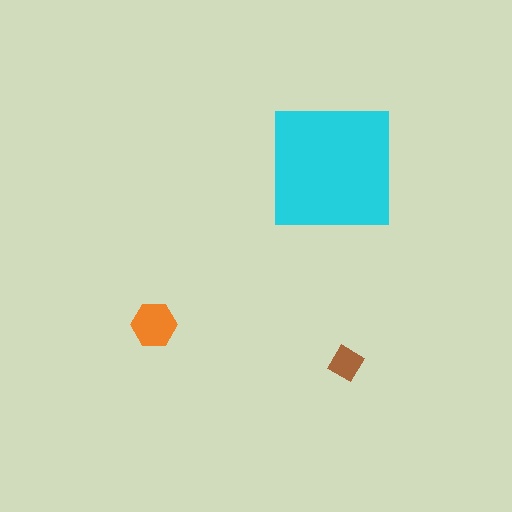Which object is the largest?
The cyan square.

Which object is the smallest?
The brown diamond.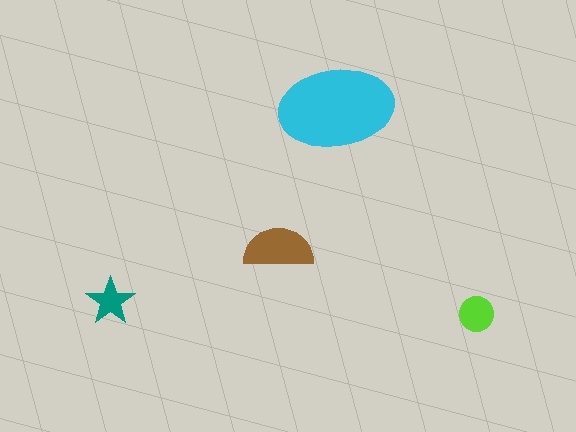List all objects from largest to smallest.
The cyan ellipse, the brown semicircle, the lime circle, the teal star.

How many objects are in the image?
There are 4 objects in the image.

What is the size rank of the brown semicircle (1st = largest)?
2nd.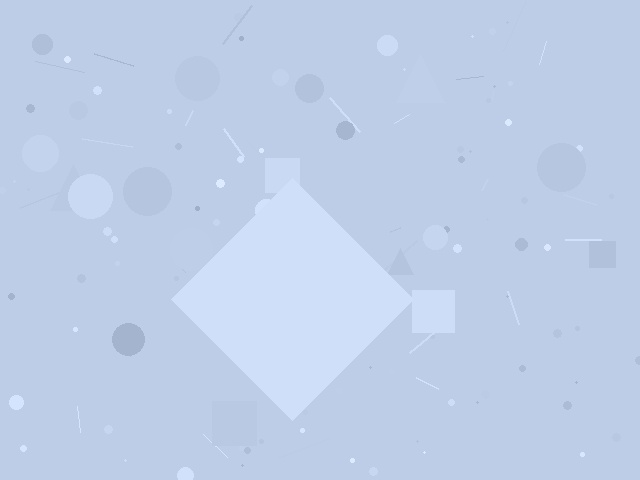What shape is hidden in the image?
A diamond is hidden in the image.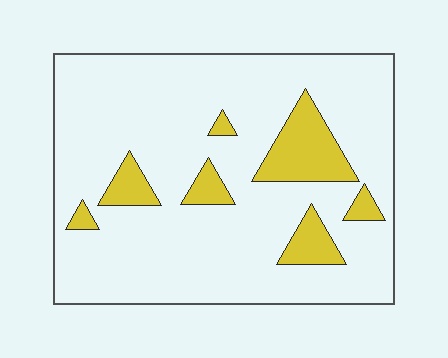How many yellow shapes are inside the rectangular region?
7.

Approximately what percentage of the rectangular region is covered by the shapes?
Approximately 15%.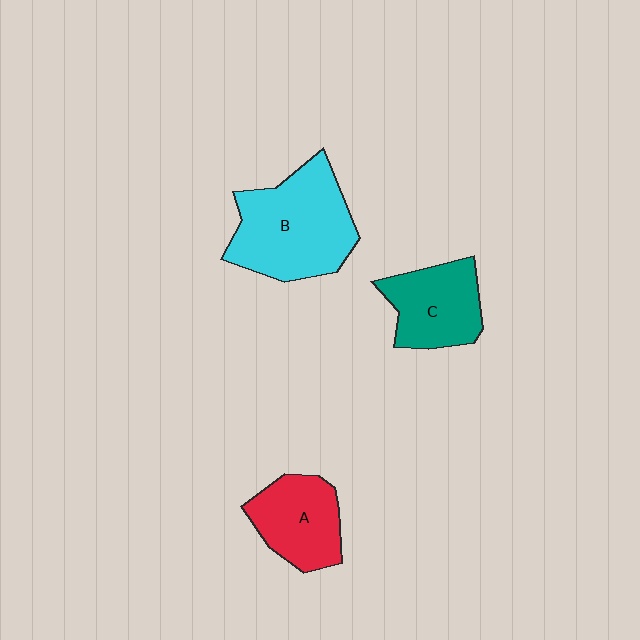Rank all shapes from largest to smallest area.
From largest to smallest: B (cyan), C (teal), A (red).